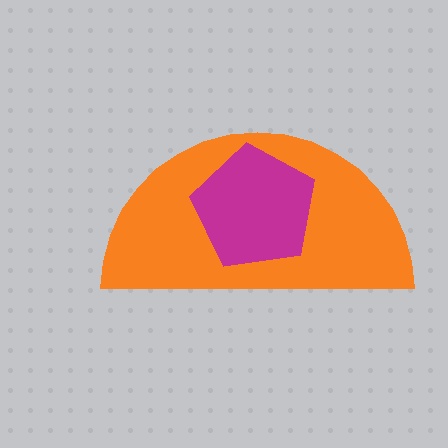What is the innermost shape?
The magenta pentagon.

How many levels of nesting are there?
2.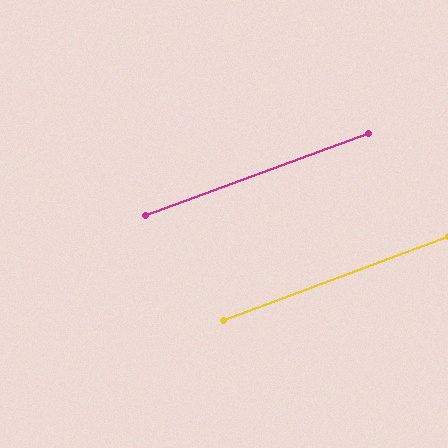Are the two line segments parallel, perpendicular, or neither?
Parallel — their directions differ by only 0.5°.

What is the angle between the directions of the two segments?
Approximately 1 degree.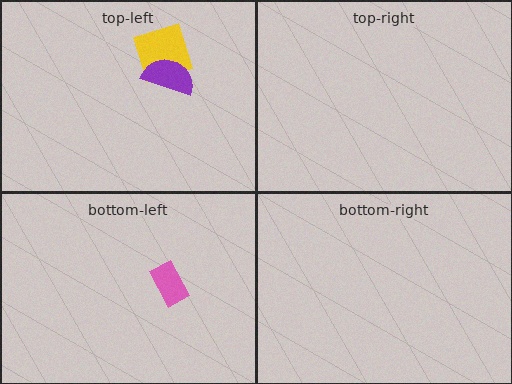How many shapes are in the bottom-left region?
1.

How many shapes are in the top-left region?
2.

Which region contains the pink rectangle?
The bottom-left region.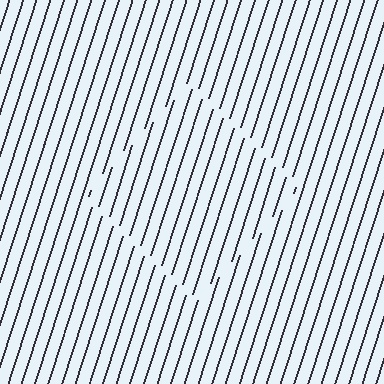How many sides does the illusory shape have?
4 sides — the line-ends trace a square.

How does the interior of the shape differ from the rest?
The interior of the shape contains the same grating, shifted by half a period — the contour is defined by the phase discontinuity where line-ends from the inner and outer gratings abut.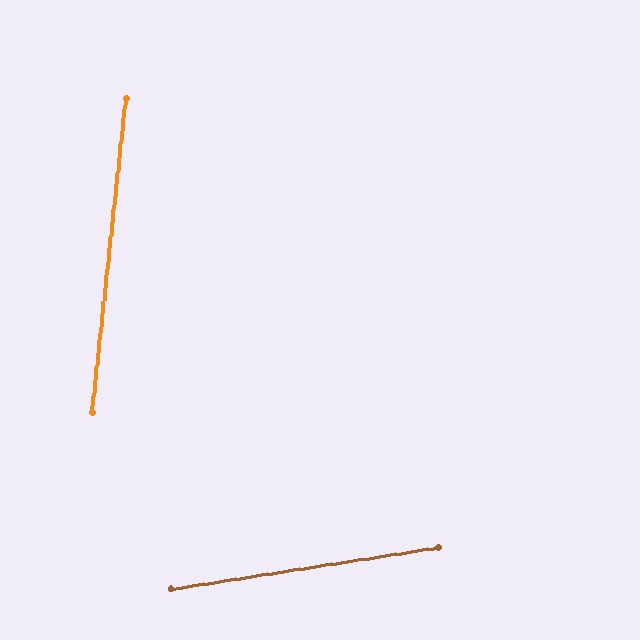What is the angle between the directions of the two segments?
Approximately 75 degrees.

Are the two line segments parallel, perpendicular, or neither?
Neither parallel nor perpendicular — they differ by about 75°.